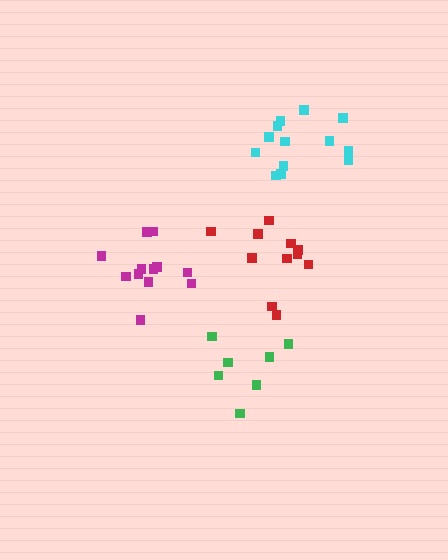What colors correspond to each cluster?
The clusters are colored: green, cyan, magenta, red.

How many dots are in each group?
Group 1: 7 dots, Group 2: 13 dots, Group 3: 13 dots, Group 4: 11 dots (44 total).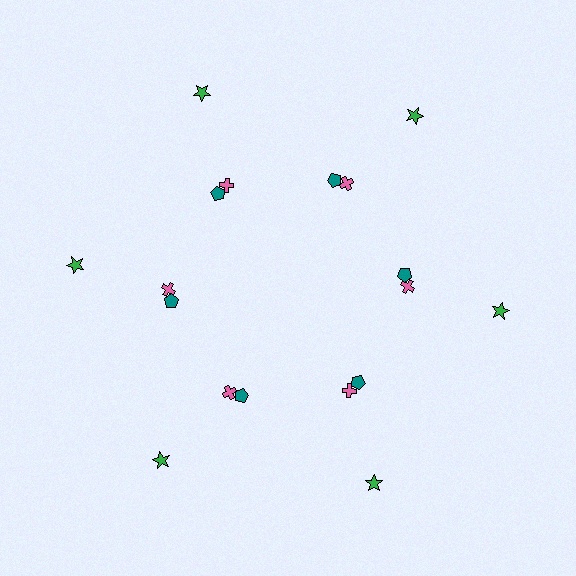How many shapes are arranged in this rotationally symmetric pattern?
There are 18 shapes, arranged in 6 groups of 3.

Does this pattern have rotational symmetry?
Yes, this pattern has 6-fold rotational symmetry. It looks the same after rotating 60 degrees around the center.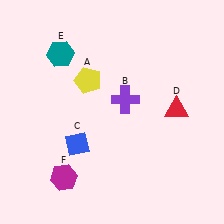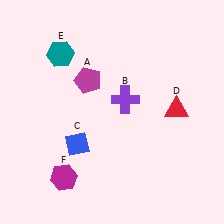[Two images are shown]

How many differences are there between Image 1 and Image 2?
There is 1 difference between the two images.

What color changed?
The pentagon (A) changed from yellow in Image 1 to magenta in Image 2.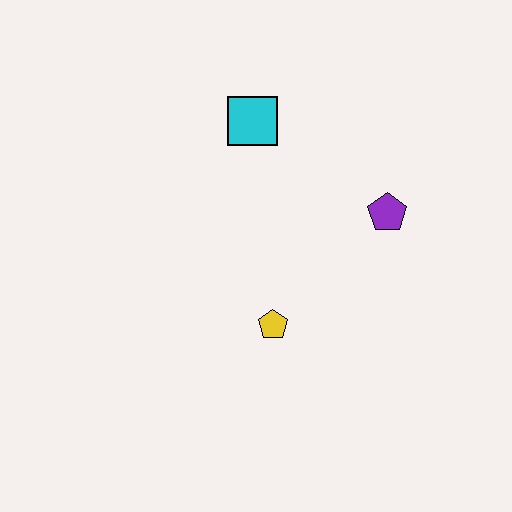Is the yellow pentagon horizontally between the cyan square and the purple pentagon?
Yes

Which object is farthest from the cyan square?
The yellow pentagon is farthest from the cyan square.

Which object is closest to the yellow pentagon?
The purple pentagon is closest to the yellow pentagon.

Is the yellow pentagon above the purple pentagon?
No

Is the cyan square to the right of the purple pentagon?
No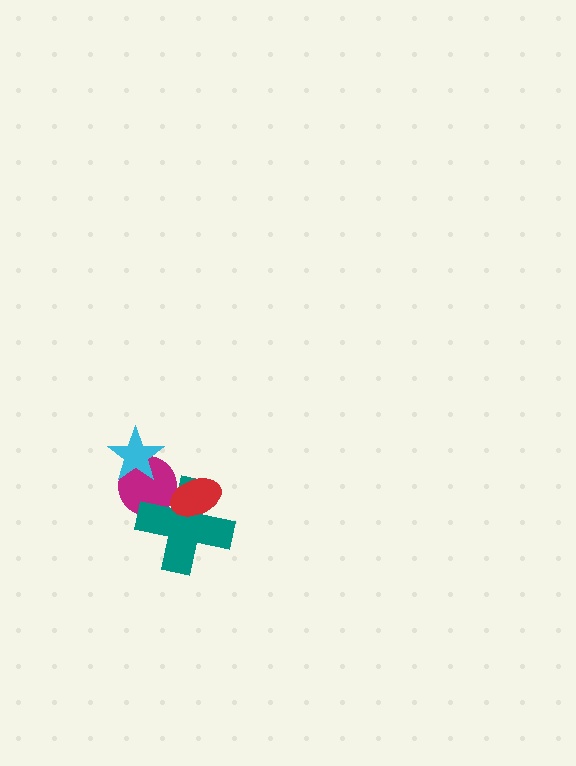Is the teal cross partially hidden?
Yes, it is partially covered by another shape.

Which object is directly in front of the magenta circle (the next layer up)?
The teal cross is directly in front of the magenta circle.